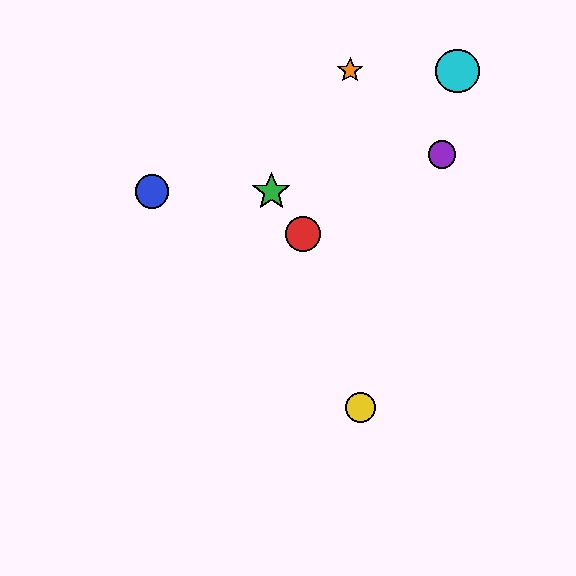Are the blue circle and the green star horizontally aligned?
Yes, both are at y≈192.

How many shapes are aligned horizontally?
2 shapes (the blue circle, the green star) are aligned horizontally.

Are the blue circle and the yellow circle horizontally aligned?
No, the blue circle is at y≈192 and the yellow circle is at y≈408.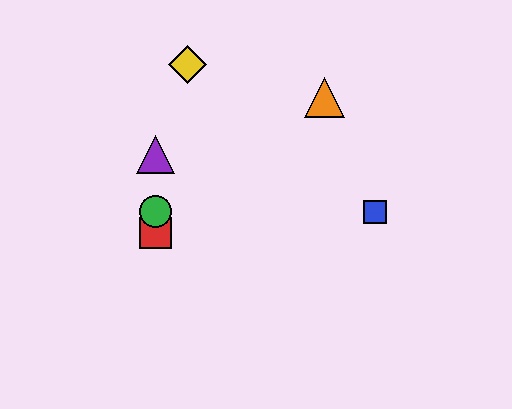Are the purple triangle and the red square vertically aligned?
Yes, both are at x≈156.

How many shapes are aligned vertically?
3 shapes (the red square, the green circle, the purple triangle) are aligned vertically.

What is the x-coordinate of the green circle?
The green circle is at x≈156.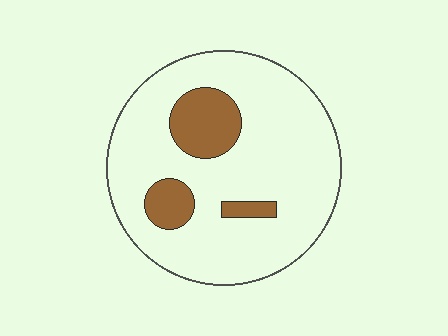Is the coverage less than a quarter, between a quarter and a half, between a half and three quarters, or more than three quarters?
Less than a quarter.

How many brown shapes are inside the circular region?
3.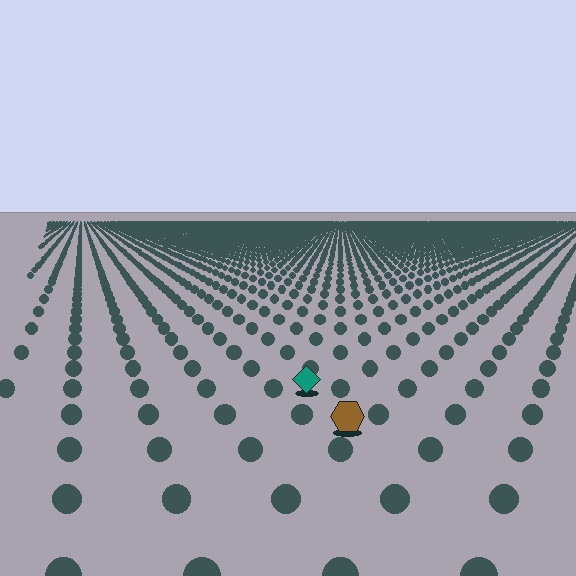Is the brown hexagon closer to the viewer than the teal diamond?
Yes. The brown hexagon is closer — you can tell from the texture gradient: the ground texture is coarser near it.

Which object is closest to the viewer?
The brown hexagon is closest. The texture marks near it are larger and more spread out.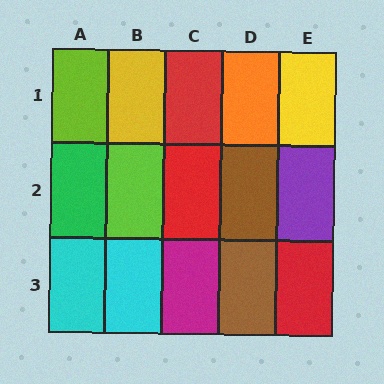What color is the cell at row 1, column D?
Orange.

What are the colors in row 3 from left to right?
Cyan, cyan, magenta, brown, red.